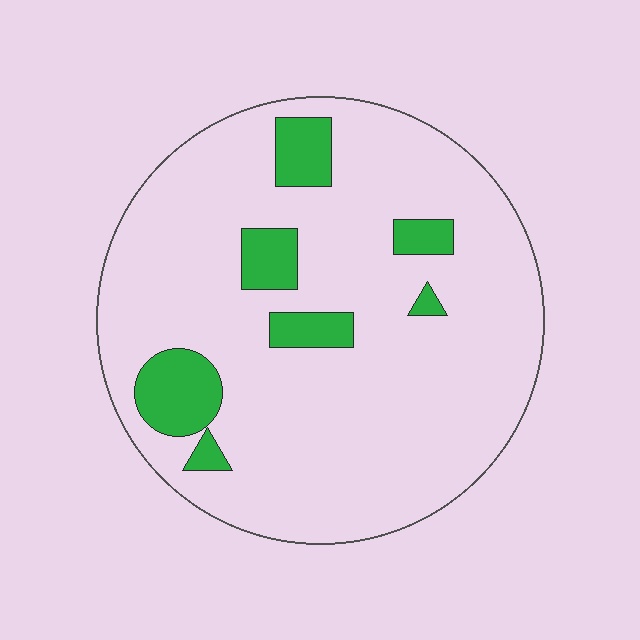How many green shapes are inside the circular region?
7.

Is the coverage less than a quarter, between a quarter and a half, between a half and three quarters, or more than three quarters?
Less than a quarter.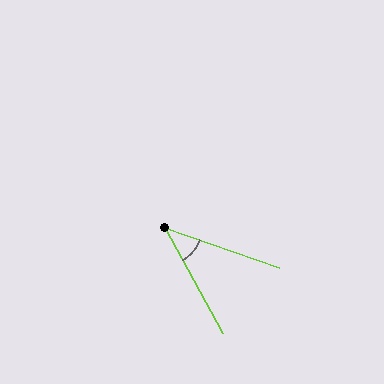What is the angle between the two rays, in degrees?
Approximately 42 degrees.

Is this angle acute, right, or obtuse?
It is acute.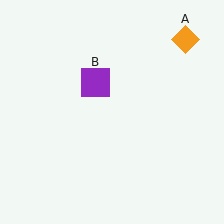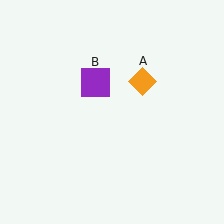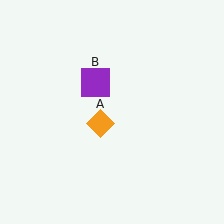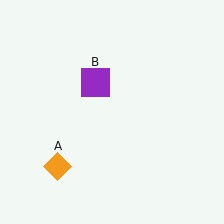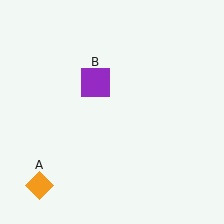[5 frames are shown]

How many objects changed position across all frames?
1 object changed position: orange diamond (object A).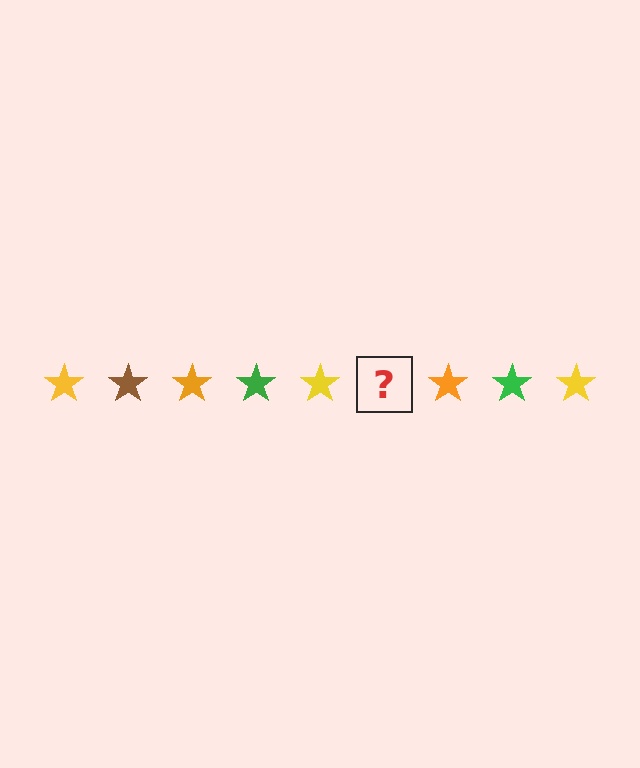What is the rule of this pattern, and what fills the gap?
The rule is that the pattern cycles through yellow, brown, orange, green stars. The gap should be filled with a brown star.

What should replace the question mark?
The question mark should be replaced with a brown star.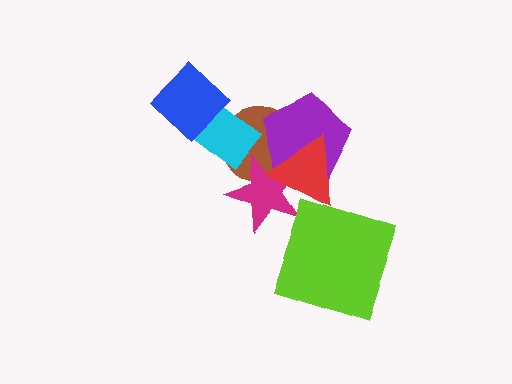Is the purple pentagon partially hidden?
Yes, it is partially covered by another shape.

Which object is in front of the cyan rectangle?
The blue diamond is in front of the cyan rectangle.